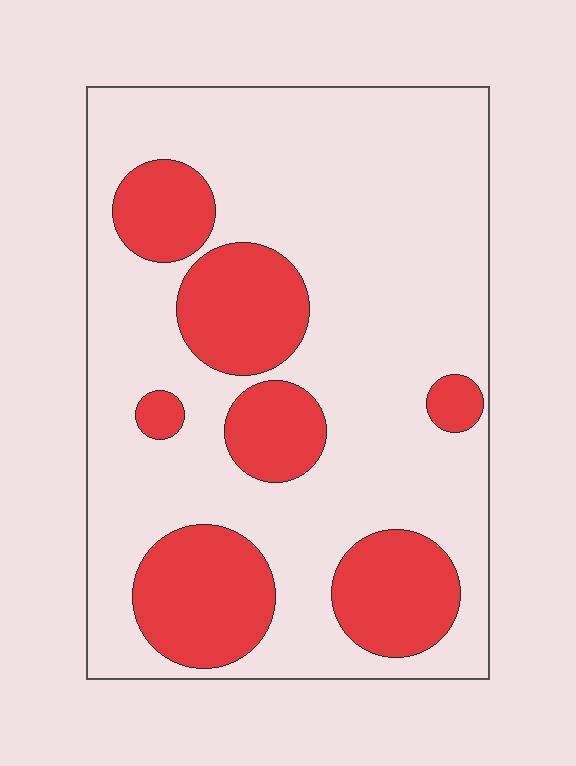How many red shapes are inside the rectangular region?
7.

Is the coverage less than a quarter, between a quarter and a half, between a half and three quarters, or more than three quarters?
Between a quarter and a half.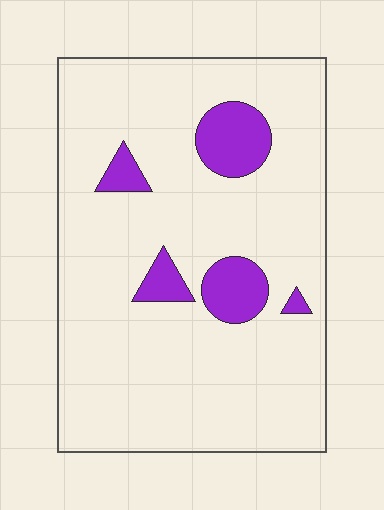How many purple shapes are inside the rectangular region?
5.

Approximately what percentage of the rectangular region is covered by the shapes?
Approximately 10%.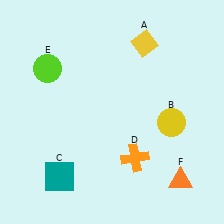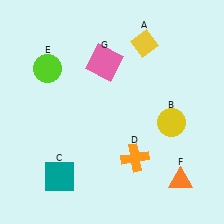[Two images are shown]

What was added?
A pink square (G) was added in Image 2.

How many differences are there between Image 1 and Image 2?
There is 1 difference between the two images.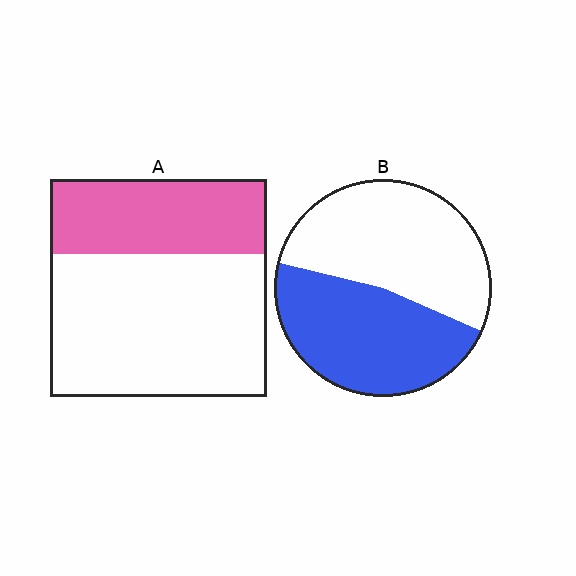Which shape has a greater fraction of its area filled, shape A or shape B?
Shape B.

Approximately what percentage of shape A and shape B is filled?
A is approximately 35% and B is approximately 45%.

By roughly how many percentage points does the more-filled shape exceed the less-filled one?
By roughly 15 percentage points (B over A).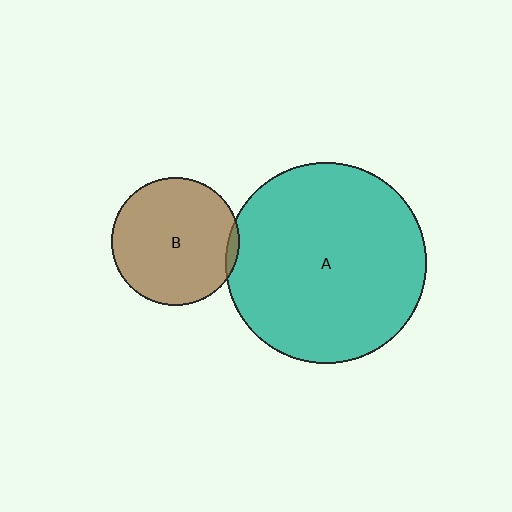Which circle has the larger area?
Circle A (teal).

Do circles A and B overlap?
Yes.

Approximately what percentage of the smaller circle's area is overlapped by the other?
Approximately 5%.